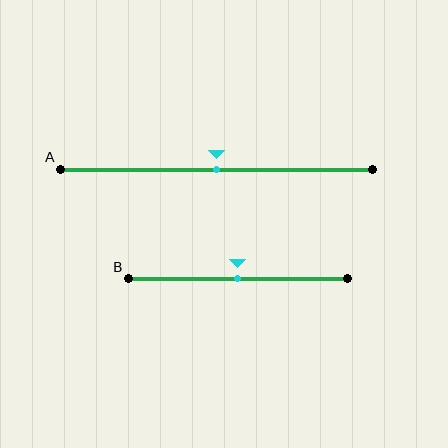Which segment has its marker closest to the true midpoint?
Segment A has its marker closest to the true midpoint.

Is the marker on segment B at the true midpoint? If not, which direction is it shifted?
Yes, the marker on segment B is at the true midpoint.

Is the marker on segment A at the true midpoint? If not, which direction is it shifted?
Yes, the marker on segment A is at the true midpoint.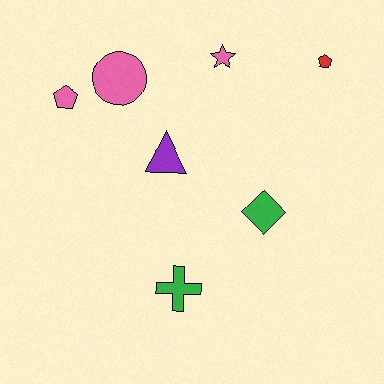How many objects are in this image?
There are 7 objects.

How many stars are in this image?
There is 1 star.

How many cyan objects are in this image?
There are no cyan objects.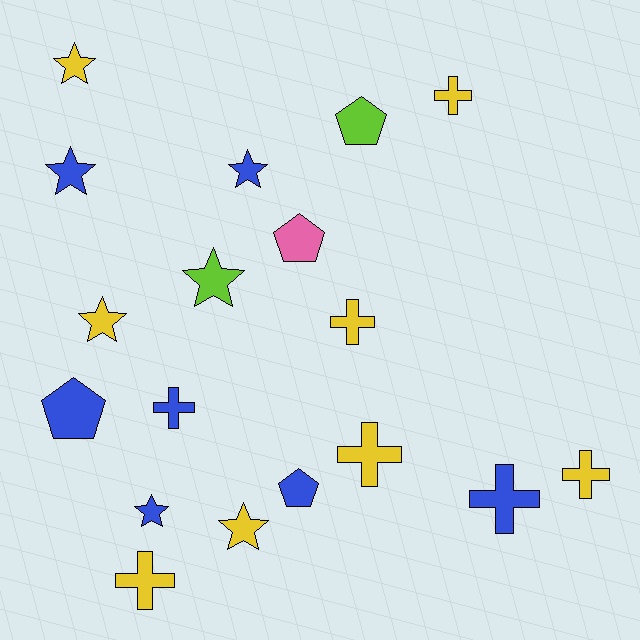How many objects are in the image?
There are 18 objects.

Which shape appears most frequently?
Cross, with 7 objects.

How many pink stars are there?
There are no pink stars.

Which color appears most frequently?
Yellow, with 8 objects.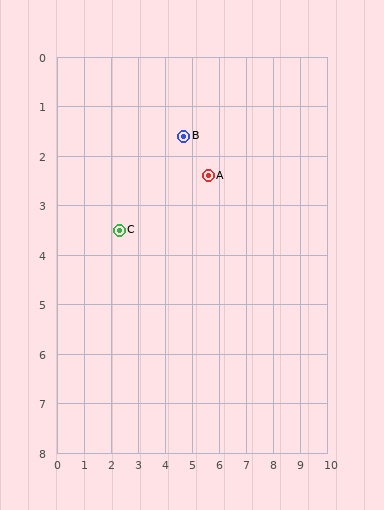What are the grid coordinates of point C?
Point C is at approximately (2.3, 3.5).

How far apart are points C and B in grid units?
Points C and B are about 3.1 grid units apart.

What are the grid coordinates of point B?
Point B is at approximately (4.7, 1.6).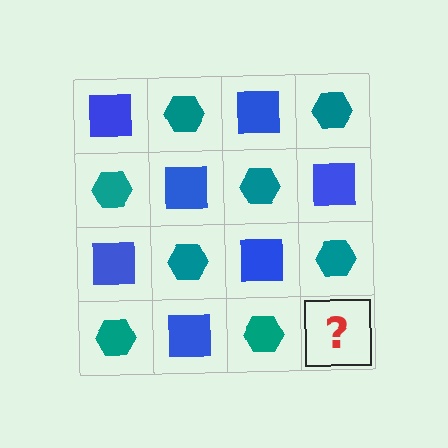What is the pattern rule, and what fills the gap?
The rule is that it alternates blue square and teal hexagon in a checkerboard pattern. The gap should be filled with a blue square.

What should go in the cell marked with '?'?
The missing cell should contain a blue square.